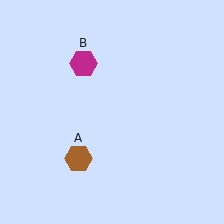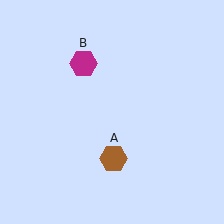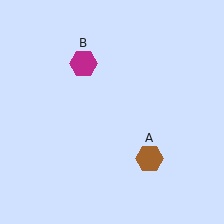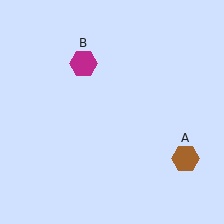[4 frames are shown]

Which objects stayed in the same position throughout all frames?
Magenta hexagon (object B) remained stationary.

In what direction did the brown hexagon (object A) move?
The brown hexagon (object A) moved right.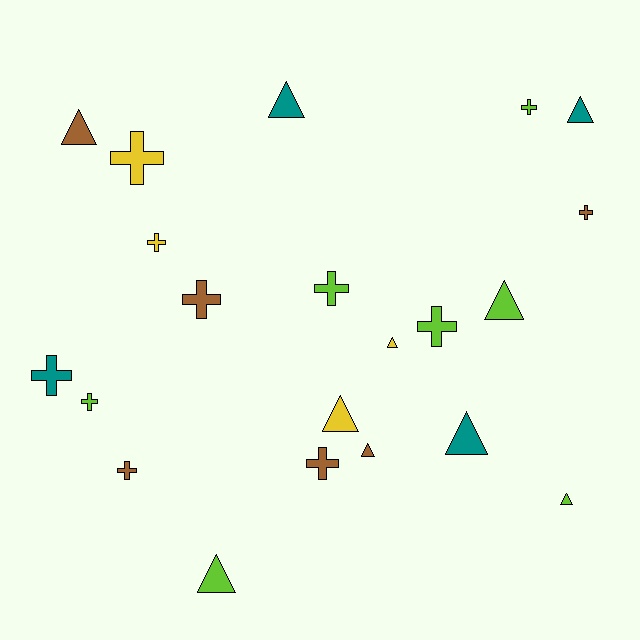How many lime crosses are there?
There are 4 lime crosses.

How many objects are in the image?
There are 21 objects.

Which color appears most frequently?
Lime, with 7 objects.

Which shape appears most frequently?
Cross, with 11 objects.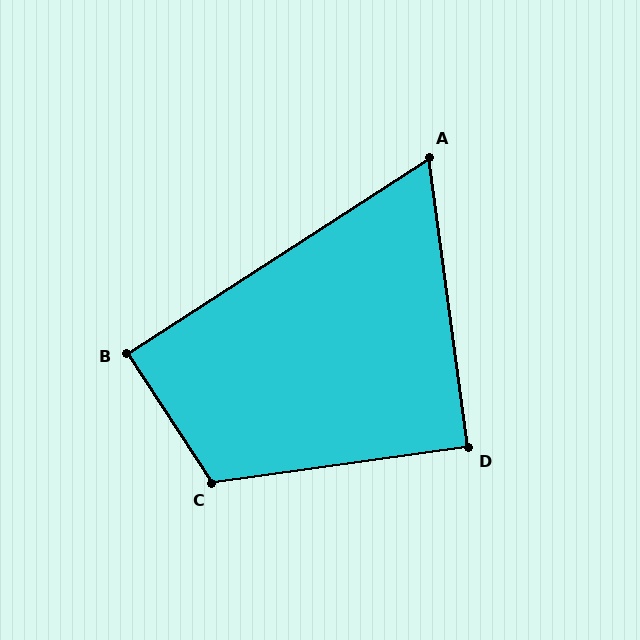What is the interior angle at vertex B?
Approximately 90 degrees (approximately right).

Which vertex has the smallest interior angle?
A, at approximately 65 degrees.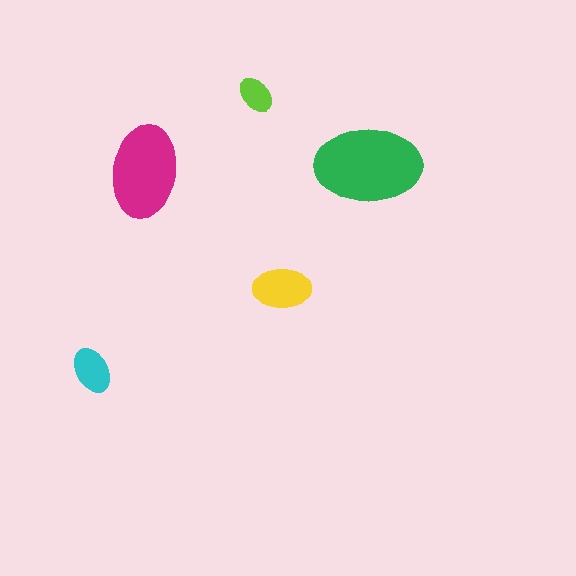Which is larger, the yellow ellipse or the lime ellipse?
The yellow one.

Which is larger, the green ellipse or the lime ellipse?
The green one.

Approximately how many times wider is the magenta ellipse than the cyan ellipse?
About 2 times wider.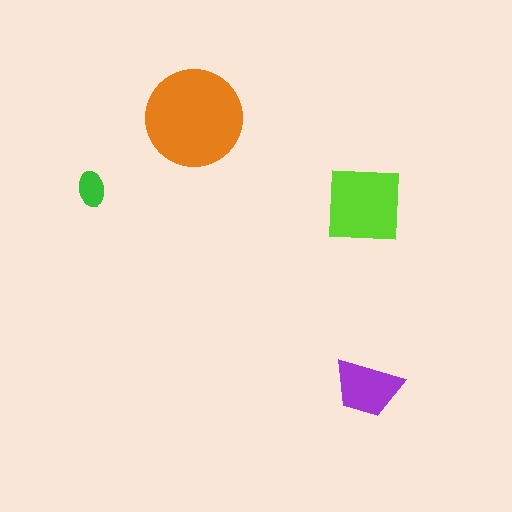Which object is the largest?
The orange circle.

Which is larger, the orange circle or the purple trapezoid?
The orange circle.